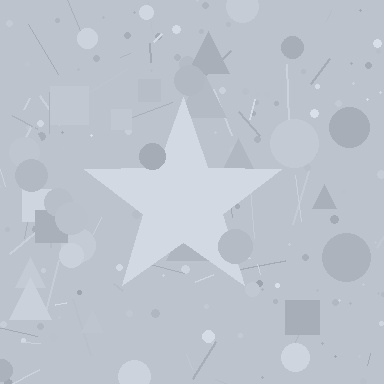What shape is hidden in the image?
A star is hidden in the image.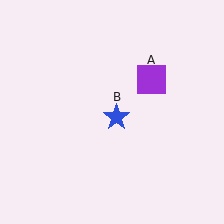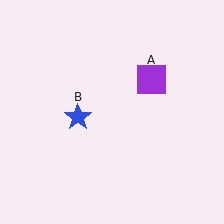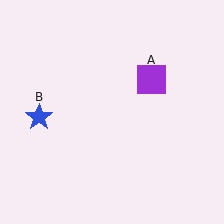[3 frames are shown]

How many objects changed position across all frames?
1 object changed position: blue star (object B).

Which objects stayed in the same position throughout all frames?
Purple square (object A) remained stationary.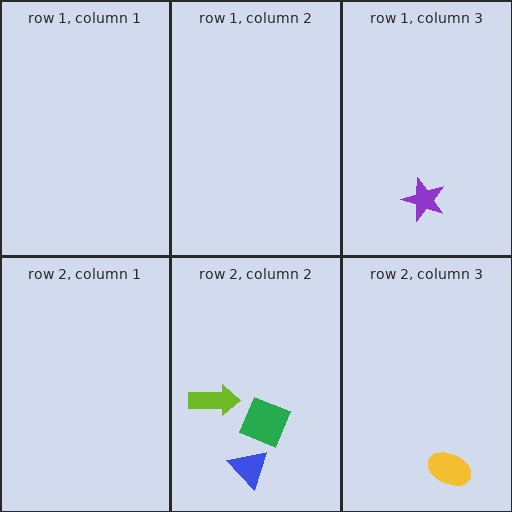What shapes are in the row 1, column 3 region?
The purple star.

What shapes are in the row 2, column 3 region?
The yellow ellipse.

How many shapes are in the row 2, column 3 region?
1.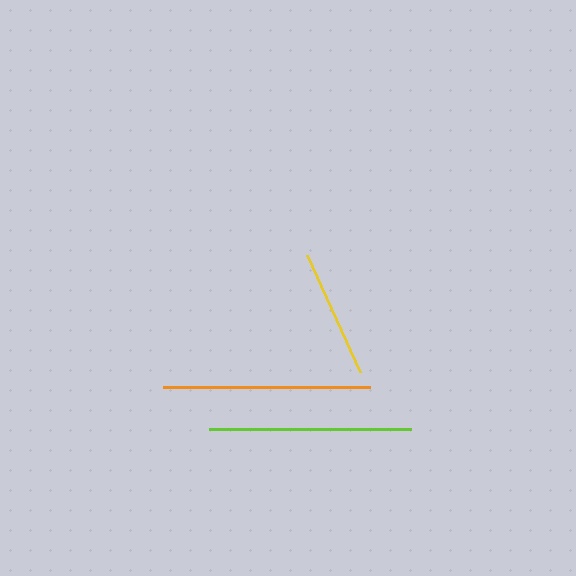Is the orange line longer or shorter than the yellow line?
The orange line is longer than the yellow line.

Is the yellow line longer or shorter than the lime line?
The lime line is longer than the yellow line.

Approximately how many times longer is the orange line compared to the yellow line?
The orange line is approximately 1.6 times the length of the yellow line.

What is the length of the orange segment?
The orange segment is approximately 206 pixels long.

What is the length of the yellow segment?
The yellow segment is approximately 129 pixels long.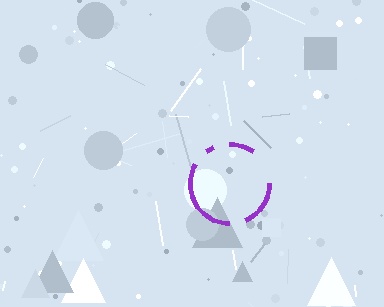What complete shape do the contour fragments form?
The contour fragments form a circle.